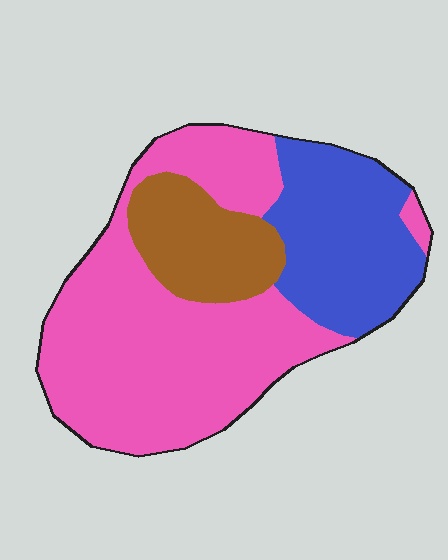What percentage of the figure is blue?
Blue covers 26% of the figure.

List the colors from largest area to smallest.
From largest to smallest: pink, blue, brown.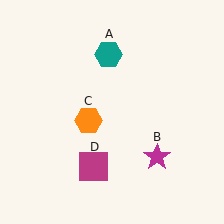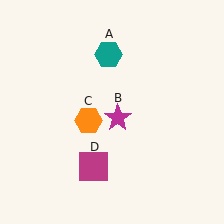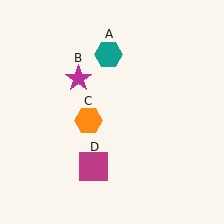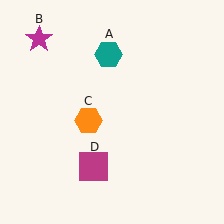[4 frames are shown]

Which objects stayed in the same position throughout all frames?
Teal hexagon (object A) and orange hexagon (object C) and magenta square (object D) remained stationary.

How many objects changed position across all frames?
1 object changed position: magenta star (object B).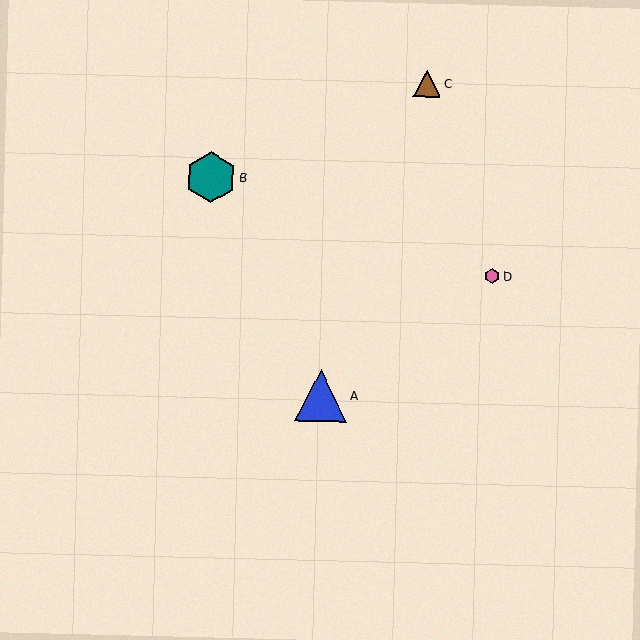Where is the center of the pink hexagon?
The center of the pink hexagon is at (492, 276).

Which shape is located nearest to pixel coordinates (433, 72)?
The brown triangle (labeled C) at (427, 84) is nearest to that location.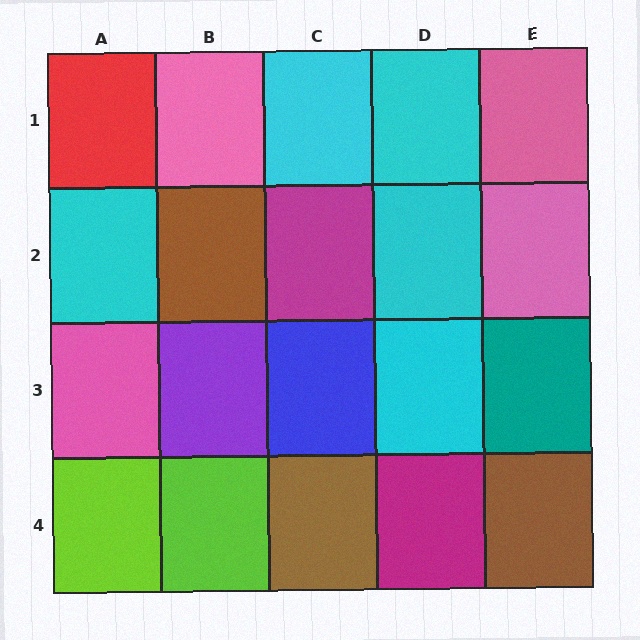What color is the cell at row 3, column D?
Cyan.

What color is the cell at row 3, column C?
Blue.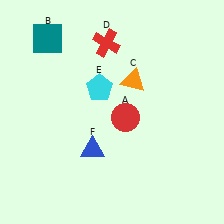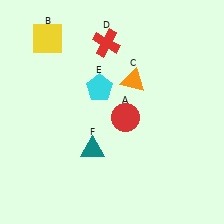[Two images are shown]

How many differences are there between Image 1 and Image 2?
There are 2 differences between the two images.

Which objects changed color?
B changed from teal to yellow. F changed from blue to teal.